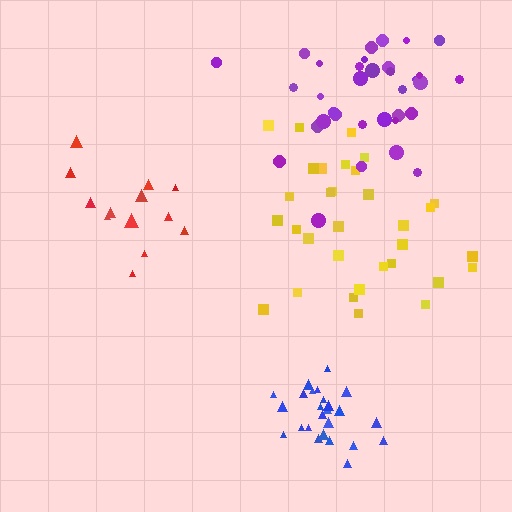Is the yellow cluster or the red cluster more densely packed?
Red.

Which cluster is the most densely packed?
Blue.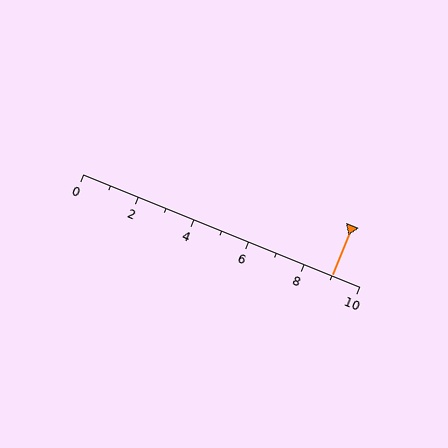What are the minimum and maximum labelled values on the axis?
The axis runs from 0 to 10.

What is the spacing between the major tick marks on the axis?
The major ticks are spaced 2 apart.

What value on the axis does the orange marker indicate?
The marker indicates approximately 9.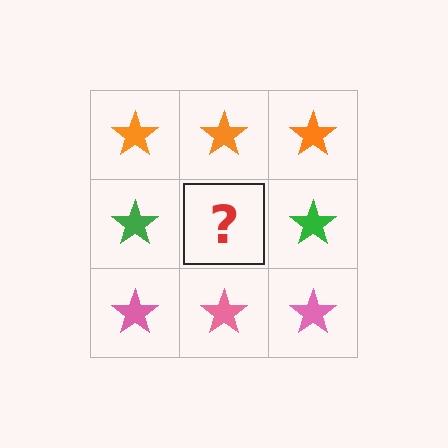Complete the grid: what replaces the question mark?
The question mark should be replaced with a green star.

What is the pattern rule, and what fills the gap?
The rule is that each row has a consistent color. The gap should be filled with a green star.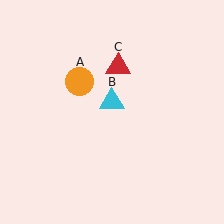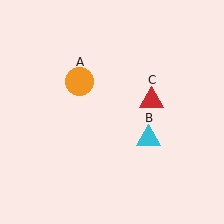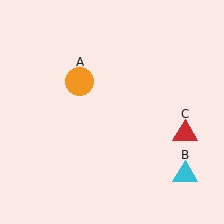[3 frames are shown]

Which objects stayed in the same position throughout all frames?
Orange circle (object A) remained stationary.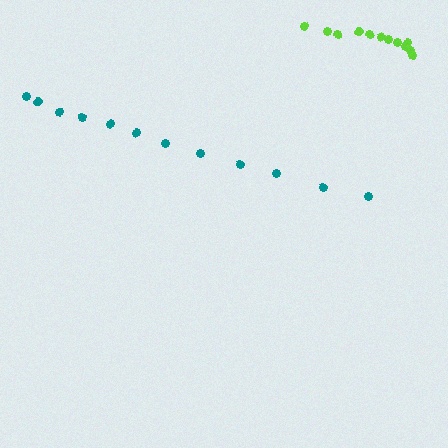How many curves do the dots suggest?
There are 2 distinct paths.